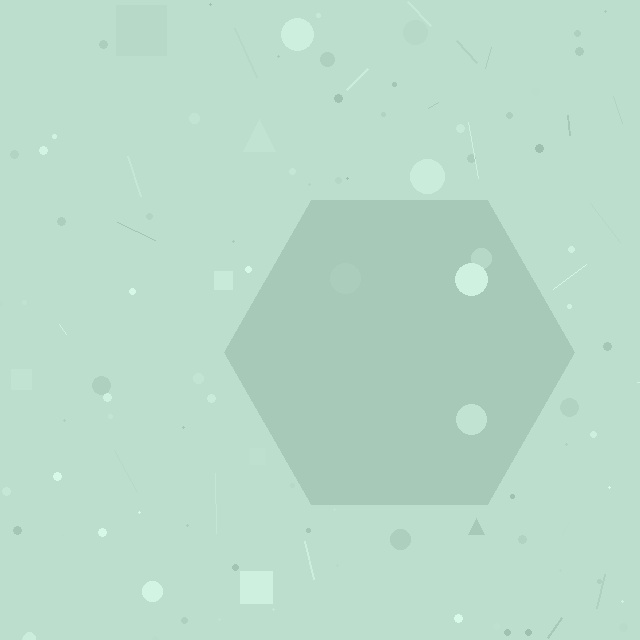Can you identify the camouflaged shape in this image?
The camouflaged shape is a hexagon.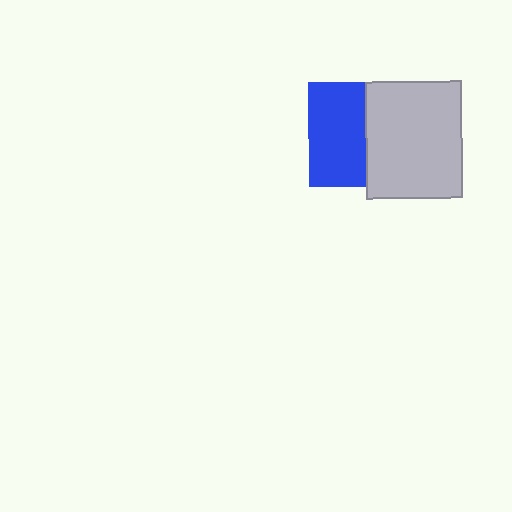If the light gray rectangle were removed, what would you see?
You would see the complete blue square.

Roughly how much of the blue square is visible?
About half of it is visible (roughly 56%).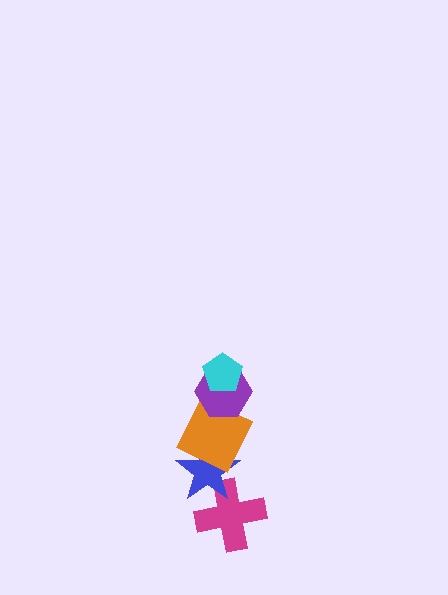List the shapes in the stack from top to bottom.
From top to bottom: the cyan pentagon, the purple hexagon, the orange square, the blue star, the magenta cross.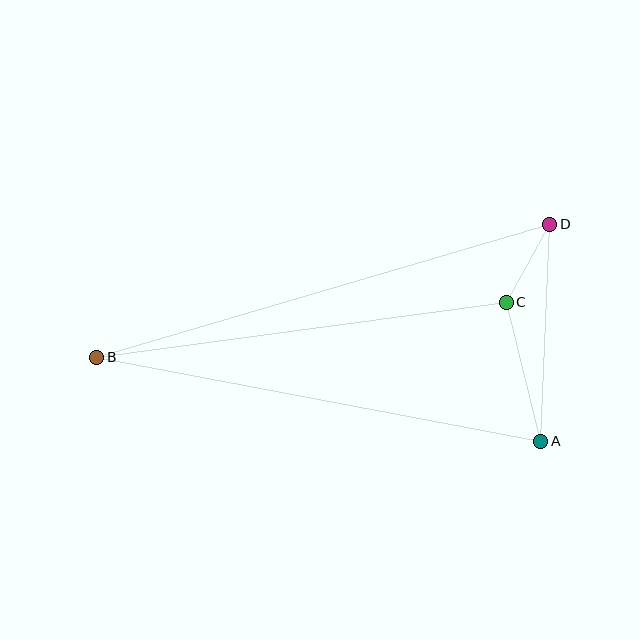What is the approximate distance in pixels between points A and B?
The distance between A and B is approximately 452 pixels.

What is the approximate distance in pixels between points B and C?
The distance between B and C is approximately 413 pixels.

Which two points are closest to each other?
Points C and D are closest to each other.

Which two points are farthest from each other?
Points B and D are farthest from each other.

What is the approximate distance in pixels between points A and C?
The distance between A and C is approximately 143 pixels.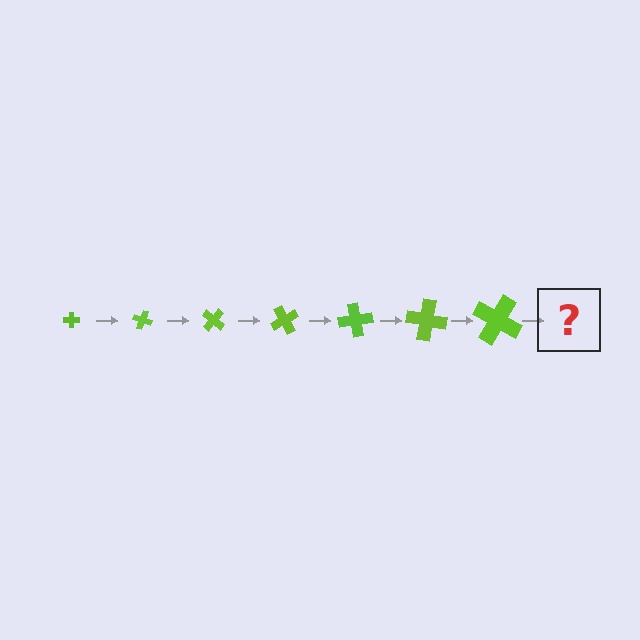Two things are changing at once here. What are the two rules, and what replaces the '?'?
The two rules are that the cross grows larger each step and it rotates 20 degrees each step. The '?' should be a cross, larger than the previous one and rotated 140 degrees from the start.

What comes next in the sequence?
The next element should be a cross, larger than the previous one and rotated 140 degrees from the start.